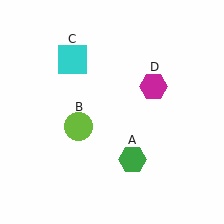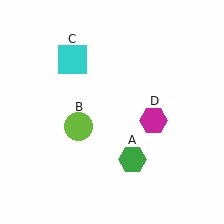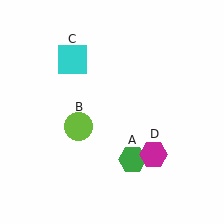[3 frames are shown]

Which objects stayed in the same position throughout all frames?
Green hexagon (object A) and lime circle (object B) and cyan square (object C) remained stationary.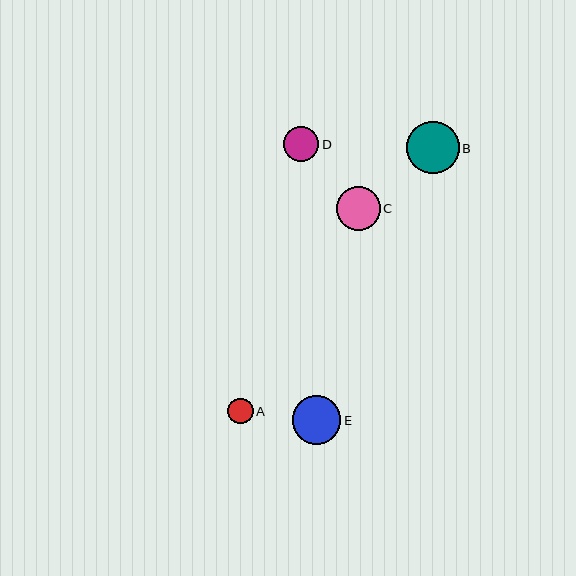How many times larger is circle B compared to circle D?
Circle B is approximately 1.5 times the size of circle D.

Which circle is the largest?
Circle B is the largest with a size of approximately 52 pixels.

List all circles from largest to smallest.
From largest to smallest: B, E, C, D, A.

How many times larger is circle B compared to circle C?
Circle B is approximately 1.2 times the size of circle C.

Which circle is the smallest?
Circle A is the smallest with a size of approximately 26 pixels.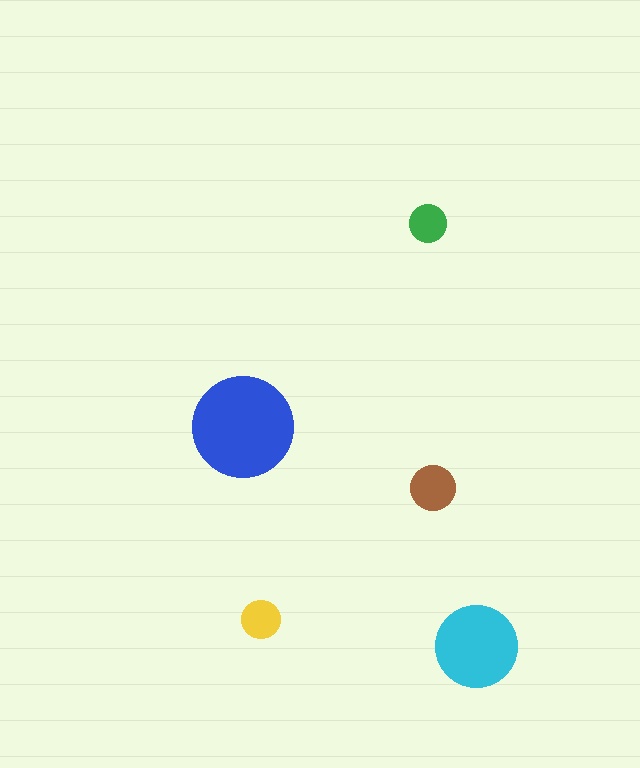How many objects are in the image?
There are 5 objects in the image.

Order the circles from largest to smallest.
the blue one, the cyan one, the brown one, the yellow one, the green one.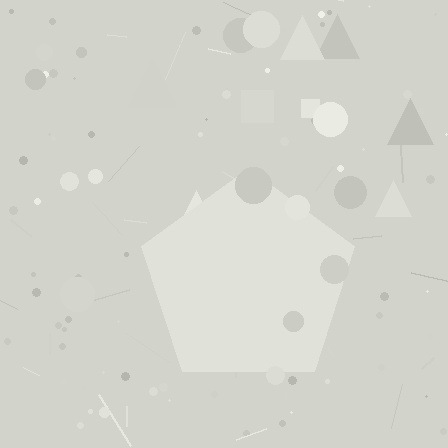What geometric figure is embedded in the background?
A pentagon is embedded in the background.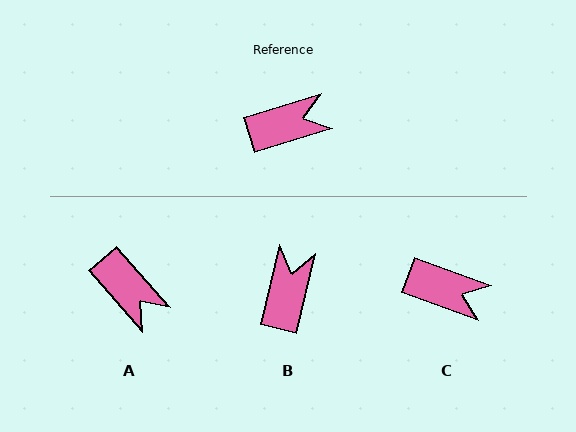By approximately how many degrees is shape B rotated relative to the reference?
Approximately 60 degrees counter-clockwise.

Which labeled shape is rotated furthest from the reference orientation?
A, about 66 degrees away.